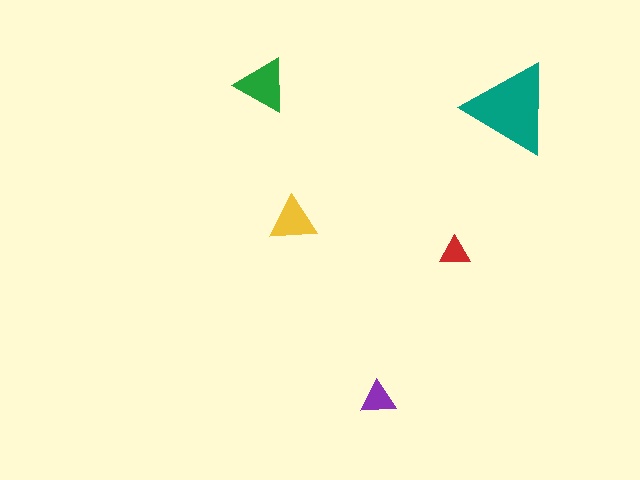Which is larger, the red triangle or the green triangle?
The green one.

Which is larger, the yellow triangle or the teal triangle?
The teal one.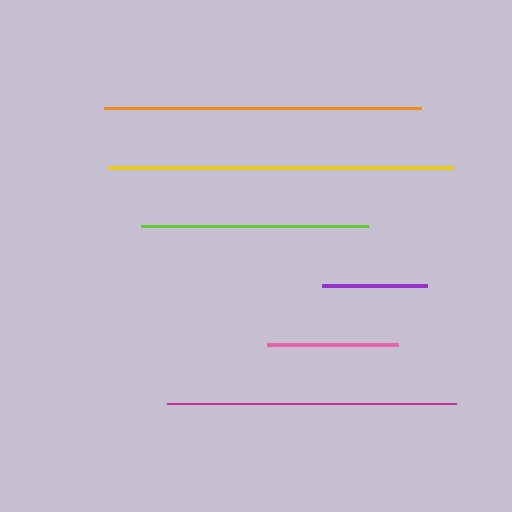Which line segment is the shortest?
The purple line is the shortest at approximately 105 pixels.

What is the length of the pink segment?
The pink segment is approximately 131 pixels long.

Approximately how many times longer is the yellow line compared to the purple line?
The yellow line is approximately 3.3 times the length of the purple line.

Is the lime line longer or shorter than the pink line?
The lime line is longer than the pink line.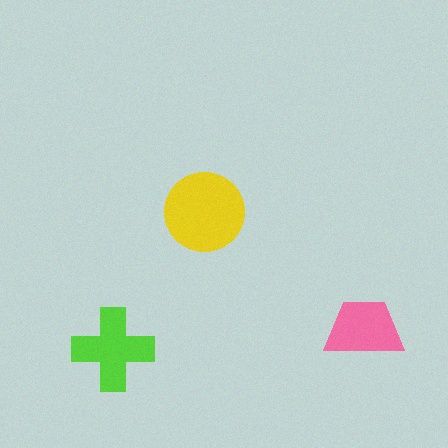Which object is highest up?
The yellow circle is topmost.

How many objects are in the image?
There are 3 objects in the image.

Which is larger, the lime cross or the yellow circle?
The yellow circle.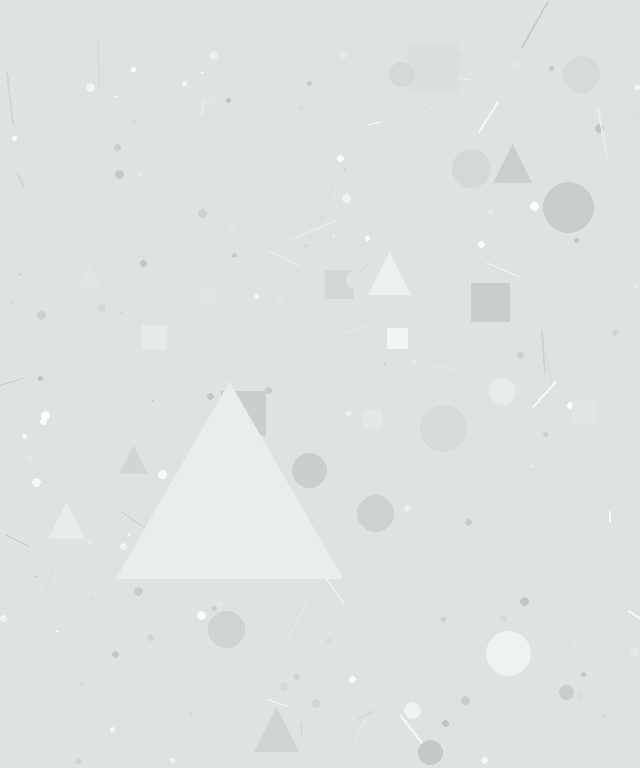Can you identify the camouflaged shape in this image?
The camouflaged shape is a triangle.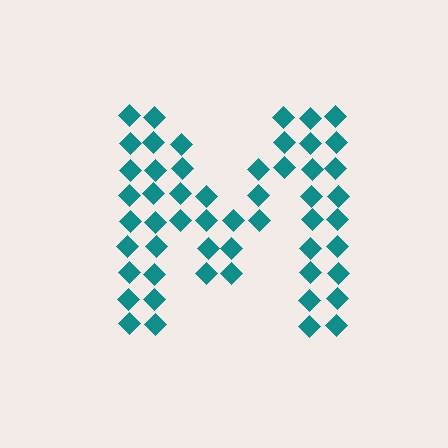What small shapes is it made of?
It is made of small diamonds.